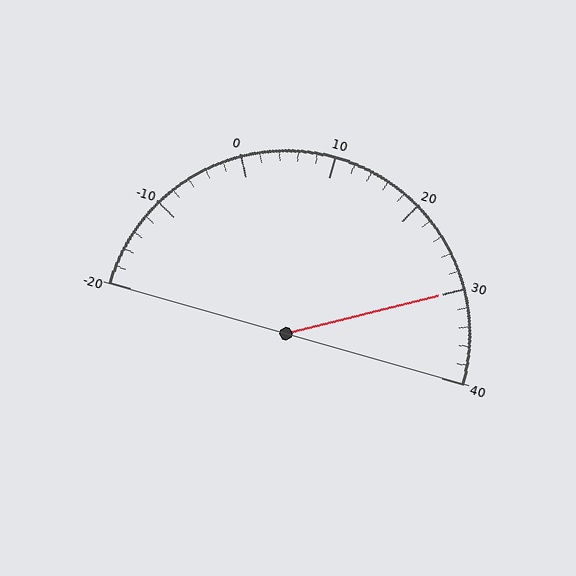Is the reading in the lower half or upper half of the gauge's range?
The reading is in the upper half of the range (-20 to 40).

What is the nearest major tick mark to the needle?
The nearest major tick mark is 30.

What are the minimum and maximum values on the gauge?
The gauge ranges from -20 to 40.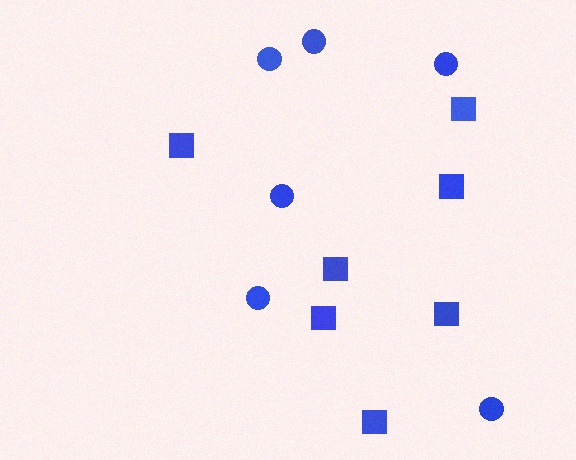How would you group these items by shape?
There are 2 groups: one group of squares (7) and one group of circles (6).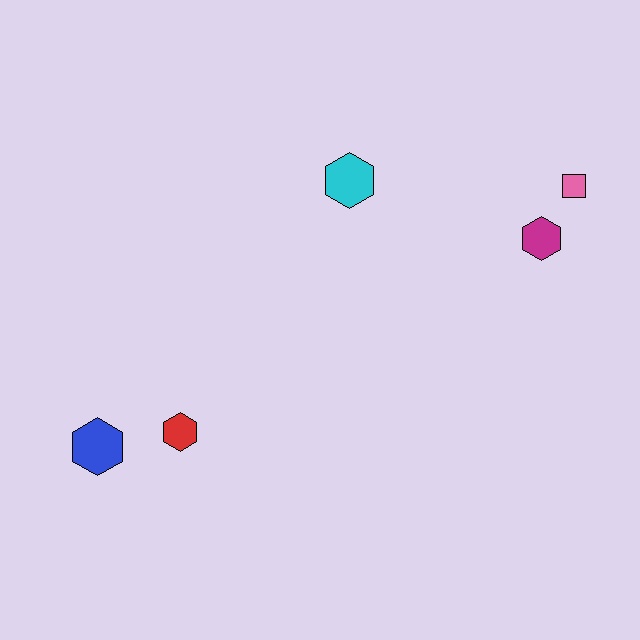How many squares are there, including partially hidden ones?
There is 1 square.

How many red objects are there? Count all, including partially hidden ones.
There is 1 red object.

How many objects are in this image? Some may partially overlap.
There are 5 objects.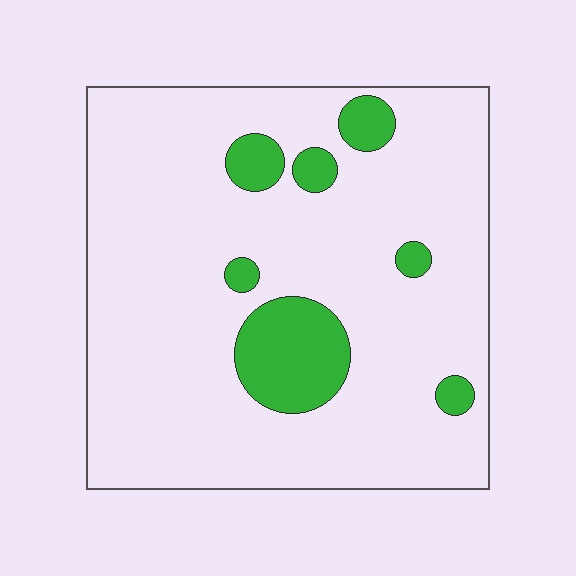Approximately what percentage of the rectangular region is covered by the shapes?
Approximately 15%.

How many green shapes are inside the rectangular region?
7.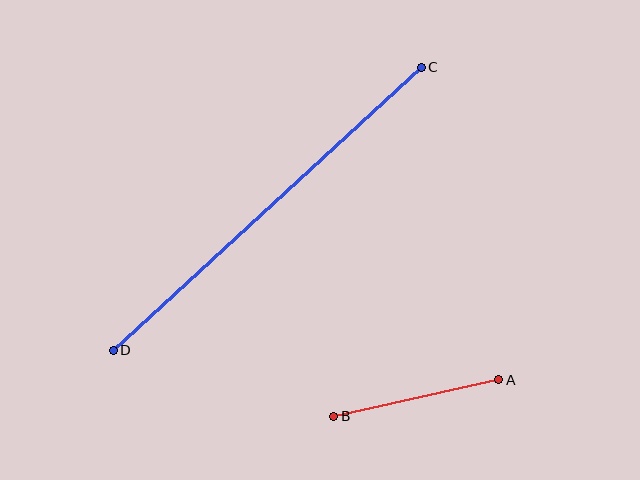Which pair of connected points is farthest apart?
Points C and D are farthest apart.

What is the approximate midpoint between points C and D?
The midpoint is at approximately (267, 209) pixels.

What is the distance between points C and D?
The distance is approximately 418 pixels.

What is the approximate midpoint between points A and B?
The midpoint is at approximately (416, 398) pixels.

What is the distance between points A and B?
The distance is approximately 169 pixels.